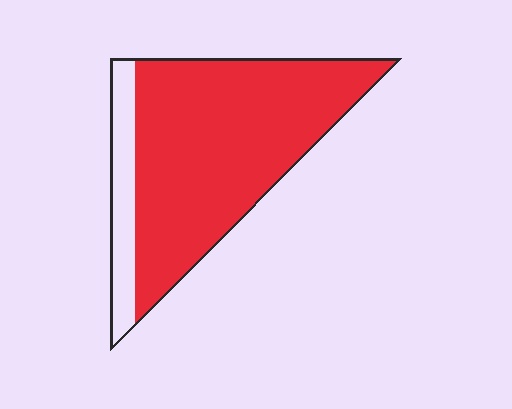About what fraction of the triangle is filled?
About five sixths (5/6).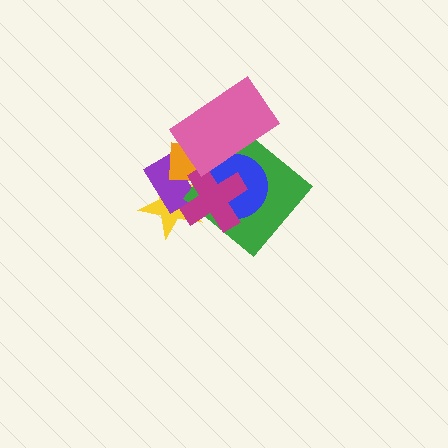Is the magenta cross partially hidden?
No, no other shape covers it.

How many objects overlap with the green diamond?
3 objects overlap with the green diamond.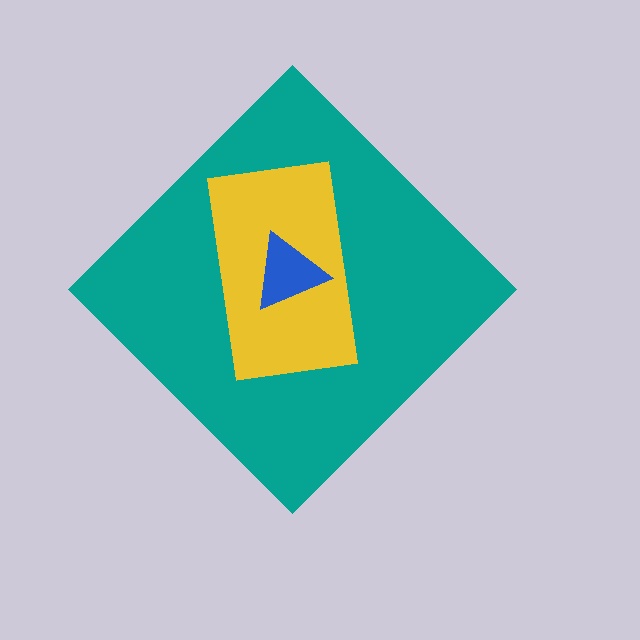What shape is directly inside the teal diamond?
The yellow rectangle.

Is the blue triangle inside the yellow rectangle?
Yes.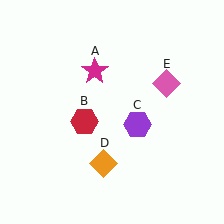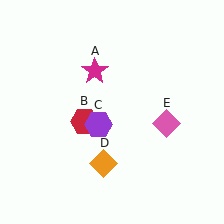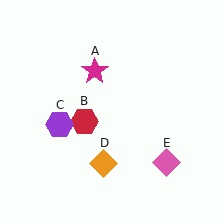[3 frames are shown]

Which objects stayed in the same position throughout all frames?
Magenta star (object A) and red hexagon (object B) and orange diamond (object D) remained stationary.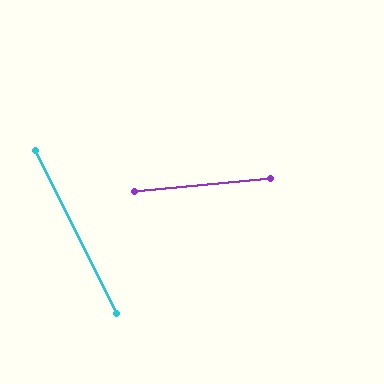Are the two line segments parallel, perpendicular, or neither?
Neither parallel nor perpendicular — they differ by about 69°.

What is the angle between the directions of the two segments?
Approximately 69 degrees.